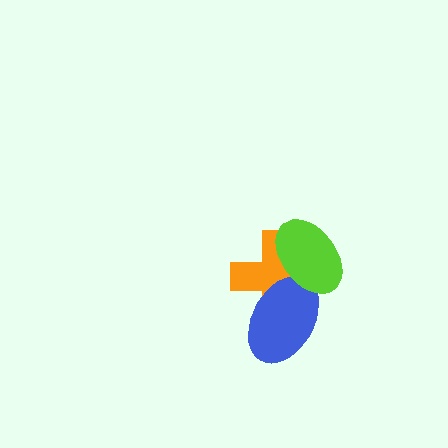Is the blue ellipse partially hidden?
Yes, it is partially covered by another shape.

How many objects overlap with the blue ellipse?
2 objects overlap with the blue ellipse.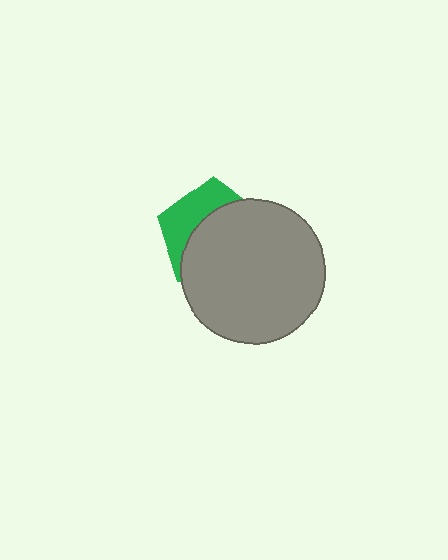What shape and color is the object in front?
The object in front is a gray circle.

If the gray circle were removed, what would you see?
You would see the complete green pentagon.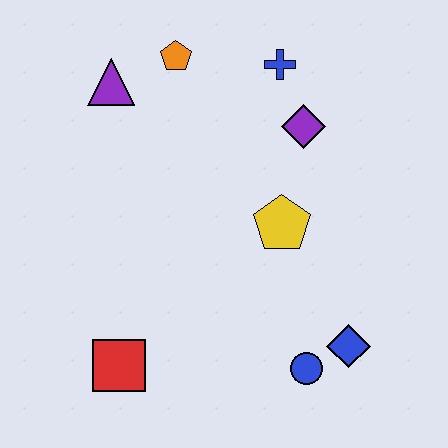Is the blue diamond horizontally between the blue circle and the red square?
No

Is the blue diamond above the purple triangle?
No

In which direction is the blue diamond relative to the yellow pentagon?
The blue diamond is below the yellow pentagon.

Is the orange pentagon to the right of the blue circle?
No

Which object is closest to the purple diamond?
The blue cross is closest to the purple diamond.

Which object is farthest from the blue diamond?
The purple triangle is farthest from the blue diamond.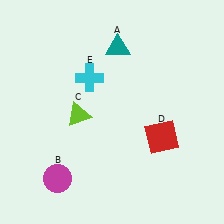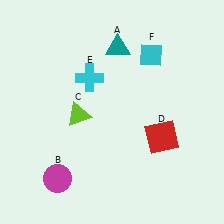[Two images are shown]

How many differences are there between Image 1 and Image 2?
There is 1 difference between the two images.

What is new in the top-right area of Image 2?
A cyan diamond (F) was added in the top-right area of Image 2.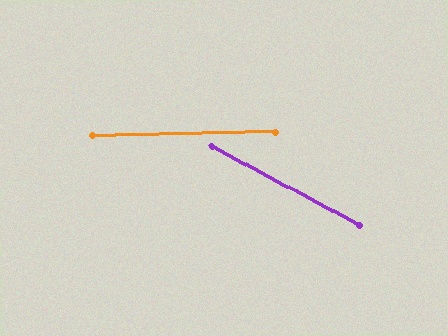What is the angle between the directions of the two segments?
Approximately 29 degrees.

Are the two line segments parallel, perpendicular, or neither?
Neither parallel nor perpendicular — they differ by about 29°.